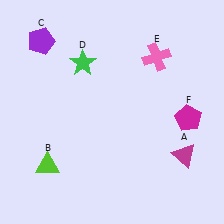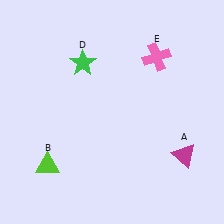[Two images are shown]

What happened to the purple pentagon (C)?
The purple pentagon (C) was removed in Image 2. It was in the top-left area of Image 1.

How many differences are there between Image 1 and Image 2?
There are 2 differences between the two images.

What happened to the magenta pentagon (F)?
The magenta pentagon (F) was removed in Image 2. It was in the bottom-right area of Image 1.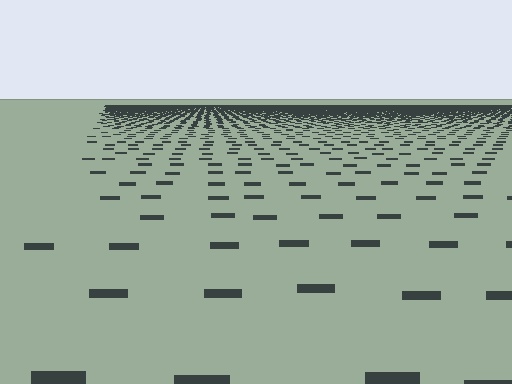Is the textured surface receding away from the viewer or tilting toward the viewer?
The surface is receding away from the viewer. Texture elements get smaller and denser toward the top.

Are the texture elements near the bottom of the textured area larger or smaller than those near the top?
Larger. Near the bottom, elements are closer to the viewer and appear at a bigger on-screen size.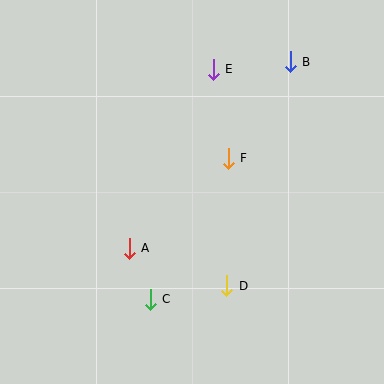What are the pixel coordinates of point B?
Point B is at (290, 62).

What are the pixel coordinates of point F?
Point F is at (228, 158).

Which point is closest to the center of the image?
Point F at (228, 158) is closest to the center.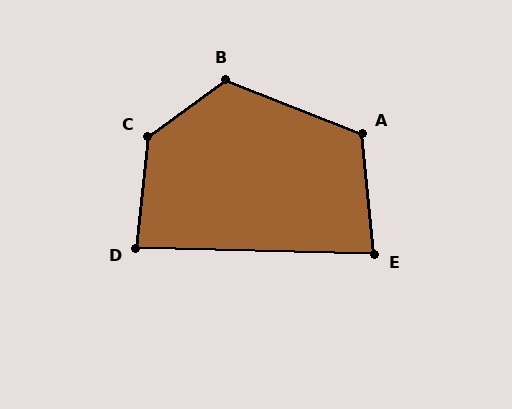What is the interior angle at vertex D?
Approximately 85 degrees (approximately right).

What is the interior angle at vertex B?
Approximately 123 degrees (obtuse).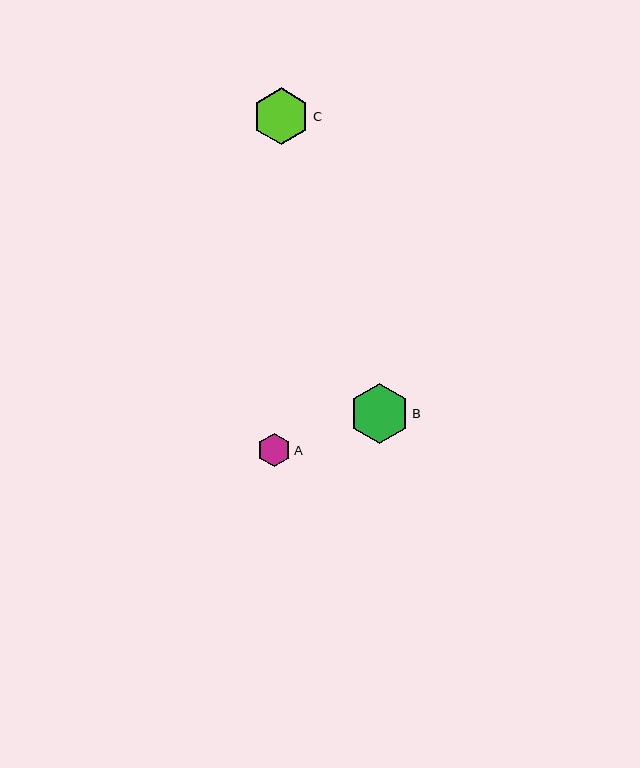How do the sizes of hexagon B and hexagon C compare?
Hexagon B and hexagon C are approximately the same size.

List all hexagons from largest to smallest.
From largest to smallest: B, C, A.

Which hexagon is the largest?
Hexagon B is the largest with a size of approximately 60 pixels.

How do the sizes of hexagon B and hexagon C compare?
Hexagon B and hexagon C are approximately the same size.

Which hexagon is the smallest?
Hexagon A is the smallest with a size of approximately 33 pixels.